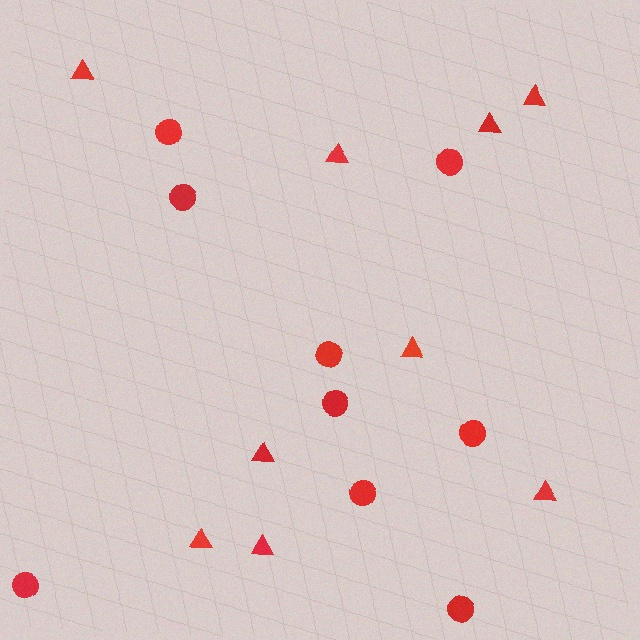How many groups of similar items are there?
There are 2 groups: one group of triangles (9) and one group of circles (9).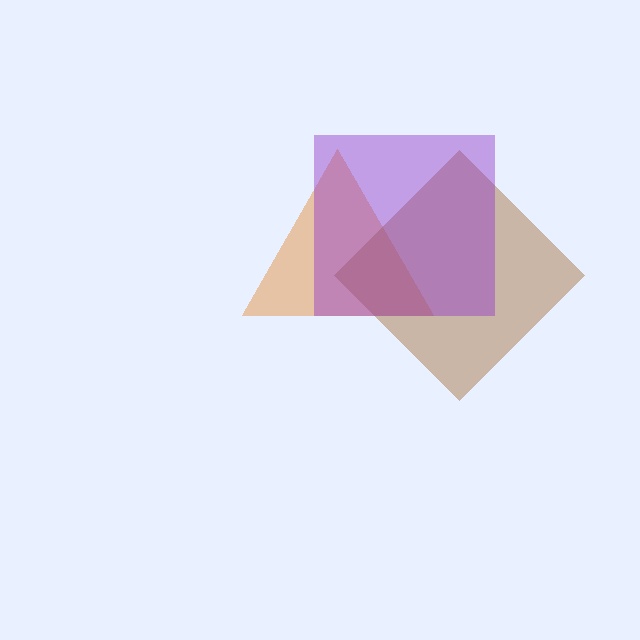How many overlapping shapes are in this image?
There are 3 overlapping shapes in the image.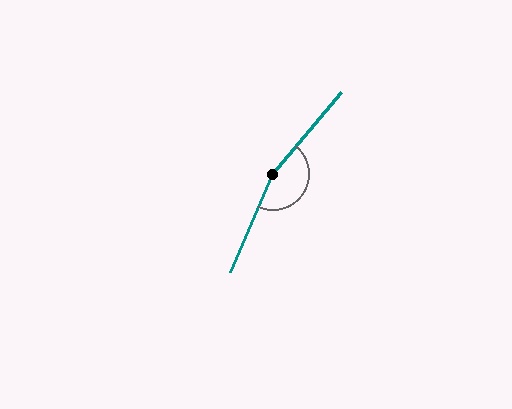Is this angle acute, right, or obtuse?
It is obtuse.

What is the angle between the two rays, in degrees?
Approximately 163 degrees.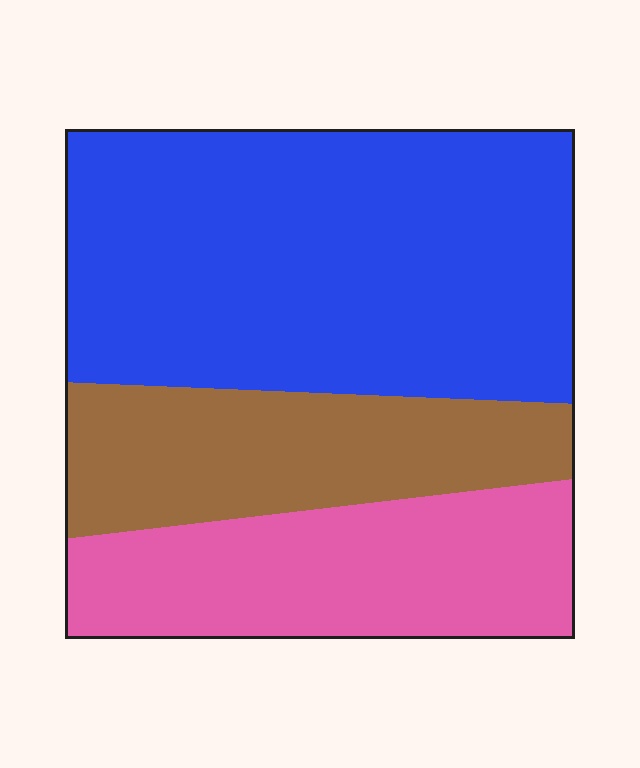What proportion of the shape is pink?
Pink covers 26% of the shape.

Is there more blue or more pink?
Blue.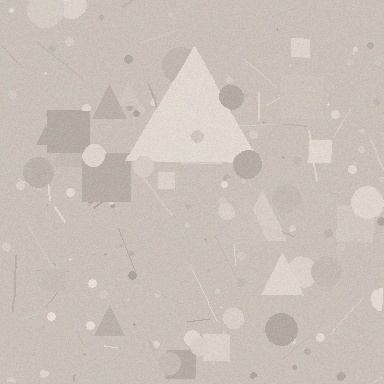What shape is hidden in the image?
A triangle is hidden in the image.